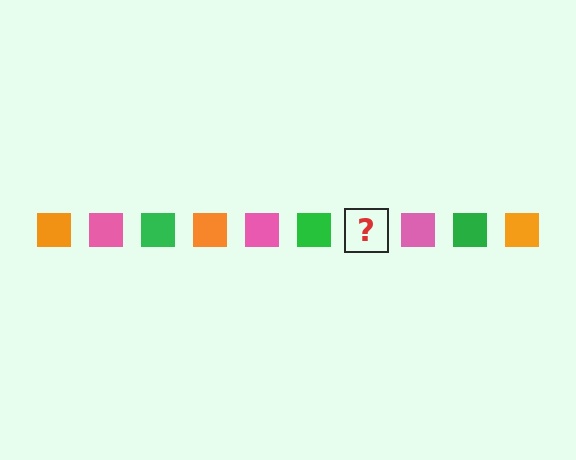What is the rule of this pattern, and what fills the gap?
The rule is that the pattern cycles through orange, pink, green squares. The gap should be filled with an orange square.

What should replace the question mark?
The question mark should be replaced with an orange square.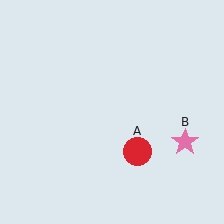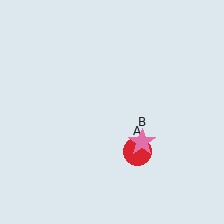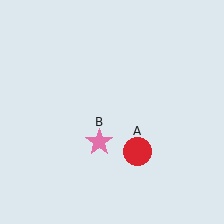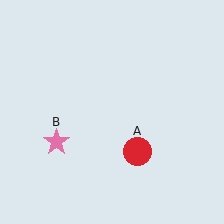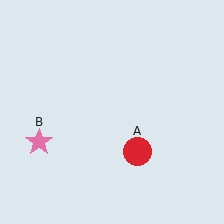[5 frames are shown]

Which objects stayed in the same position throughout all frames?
Red circle (object A) remained stationary.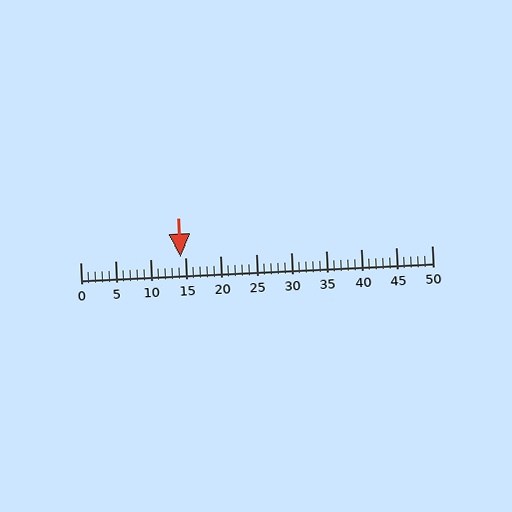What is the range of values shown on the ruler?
The ruler shows values from 0 to 50.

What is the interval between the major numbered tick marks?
The major tick marks are spaced 5 units apart.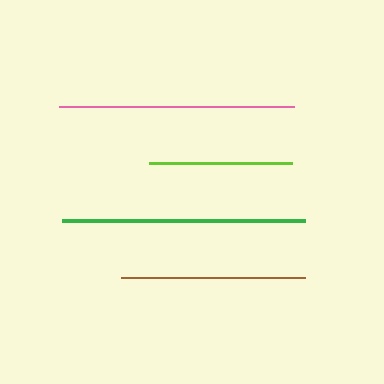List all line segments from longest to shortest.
From longest to shortest: green, pink, brown, lime.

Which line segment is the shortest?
The lime line is the shortest at approximately 144 pixels.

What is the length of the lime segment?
The lime segment is approximately 144 pixels long.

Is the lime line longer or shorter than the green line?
The green line is longer than the lime line.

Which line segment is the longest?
The green line is the longest at approximately 243 pixels.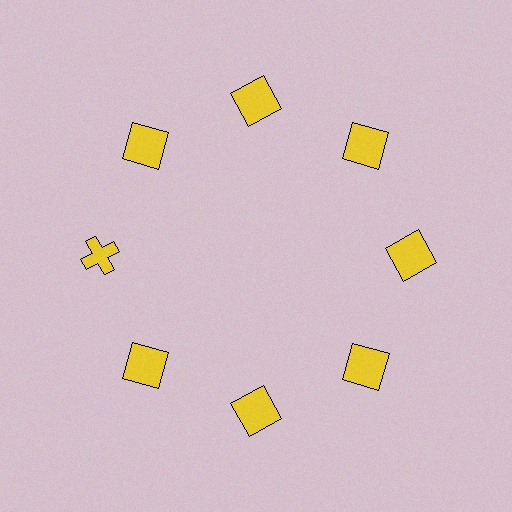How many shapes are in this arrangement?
There are 8 shapes arranged in a ring pattern.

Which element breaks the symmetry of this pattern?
The yellow cross at roughly the 9 o'clock position breaks the symmetry. All other shapes are yellow squares.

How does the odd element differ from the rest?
It has a different shape: cross instead of square.